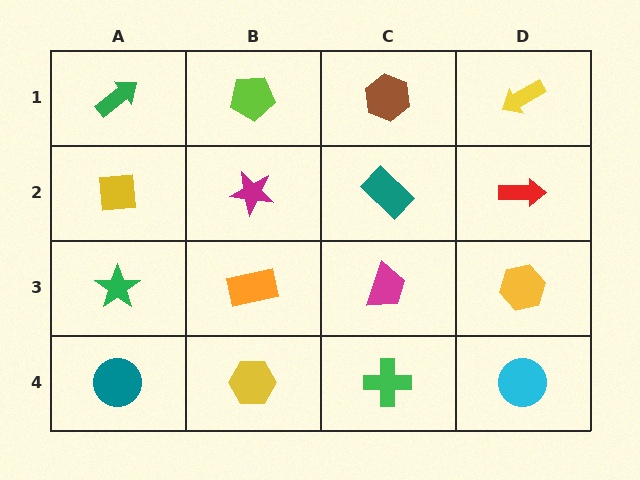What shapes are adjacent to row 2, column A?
A green arrow (row 1, column A), a green star (row 3, column A), a magenta star (row 2, column B).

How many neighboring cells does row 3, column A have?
3.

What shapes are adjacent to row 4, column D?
A yellow hexagon (row 3, column D), a green cross (row 4, column C).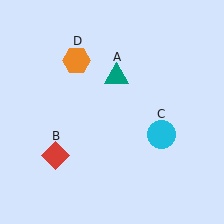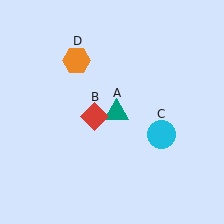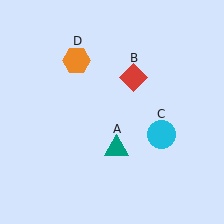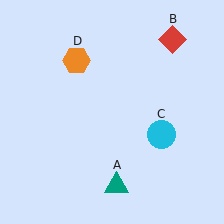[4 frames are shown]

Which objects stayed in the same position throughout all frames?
Cyan circle (object C) and orange hexagon (object D) remained stationary.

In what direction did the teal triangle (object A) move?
The teal triangle (object A) moved down.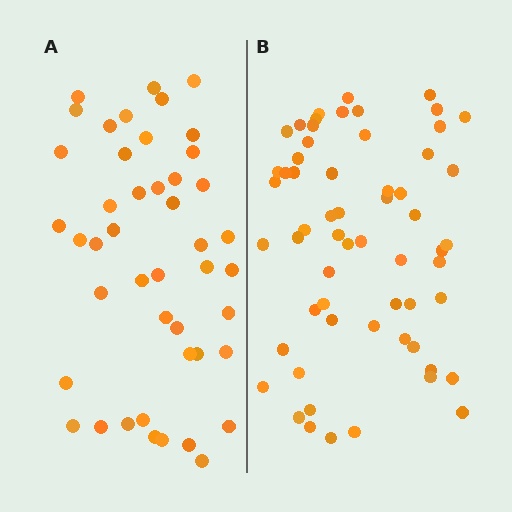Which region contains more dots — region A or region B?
Region B (the right region) has more dots.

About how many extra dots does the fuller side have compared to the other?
Region B has approximately 15 more dots than region A.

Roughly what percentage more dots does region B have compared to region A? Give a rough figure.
About 35% more.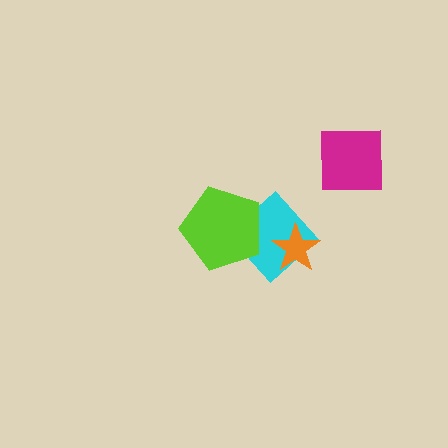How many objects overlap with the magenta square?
0 objects overlap with the magenta square.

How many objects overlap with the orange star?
1 object overlaps with the orange star.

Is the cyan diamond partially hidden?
Yes, it is partially covered by another shape.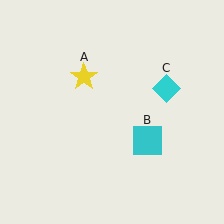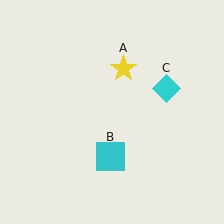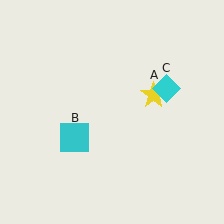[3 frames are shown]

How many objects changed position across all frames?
2 objects changed position: yellow star (object A), cyan square (object B).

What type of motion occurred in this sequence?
The yellow star (object A), cyan square (object B) rotated clockwise around the center of the scene.